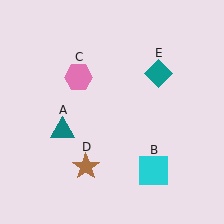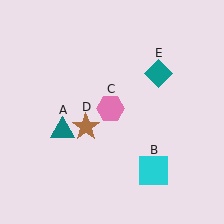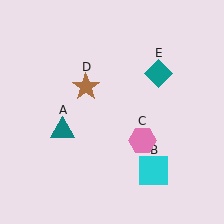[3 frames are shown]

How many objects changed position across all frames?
2 objects changed position: pink hexagon (object C), brown star (object D).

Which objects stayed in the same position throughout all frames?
Teal triangle (object A) and cyan square (object B) and teal diamond (object E) remained stationary.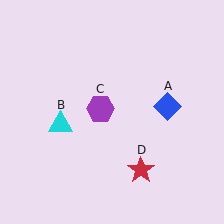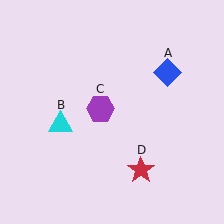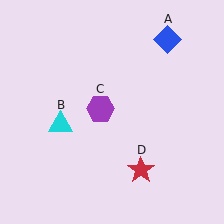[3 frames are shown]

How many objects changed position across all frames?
1 object changed position: blue diamond (object A).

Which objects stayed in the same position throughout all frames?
Cyan triangle (object B) and purple hexagon (object C) and red star (object D) remained stationary.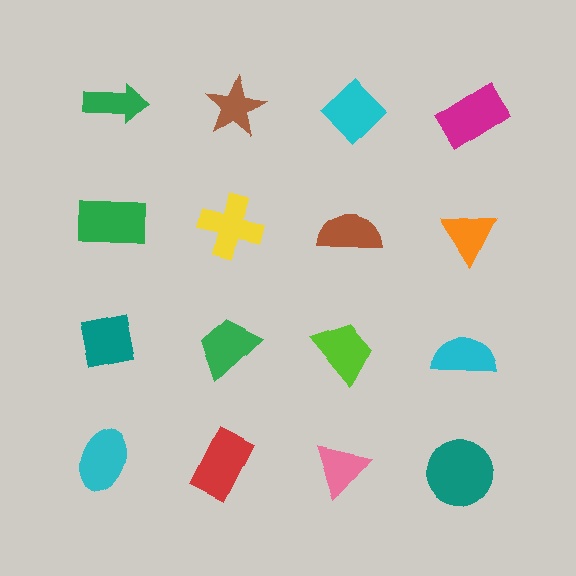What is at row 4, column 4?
A teal circle.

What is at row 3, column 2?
A green trapezoid.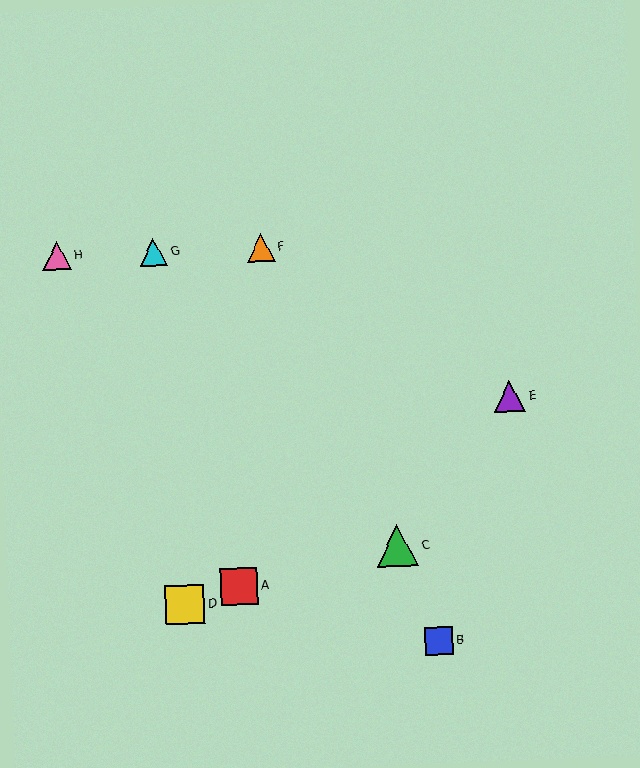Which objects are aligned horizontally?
Objects F, G, H are aligned horizontally.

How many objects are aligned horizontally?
3 objects (F, G, H) are aligned horizontally.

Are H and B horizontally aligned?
No, H is at y≈256 and B is at y≈641.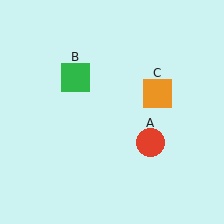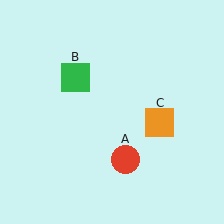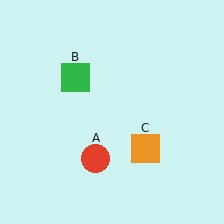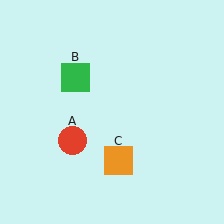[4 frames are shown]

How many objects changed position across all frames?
2 objects changed position: red circle (object A), orange square (object C).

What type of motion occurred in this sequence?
The red circle (object A), orange square (object C) rotated clockwise around the center of the scene.